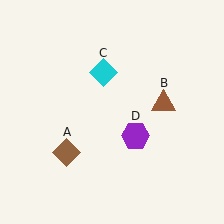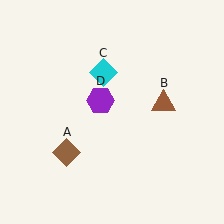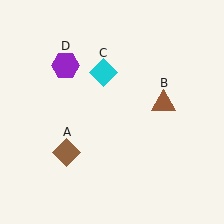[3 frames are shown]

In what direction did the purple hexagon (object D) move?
The purple hexagon (object D) moved up and to the left.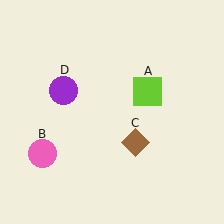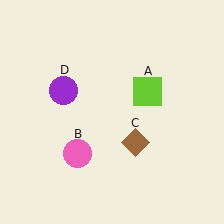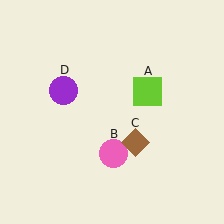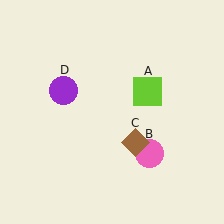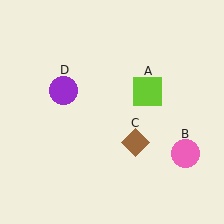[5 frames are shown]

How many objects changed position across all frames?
1 object changed position: pink circle (object B).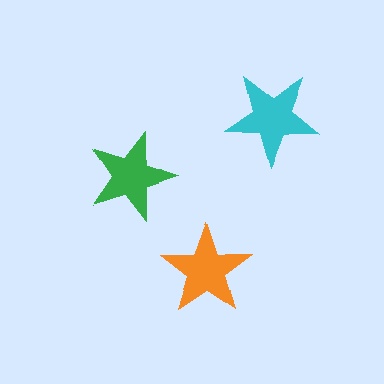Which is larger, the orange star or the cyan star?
The cyan one.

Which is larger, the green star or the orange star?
The orange one.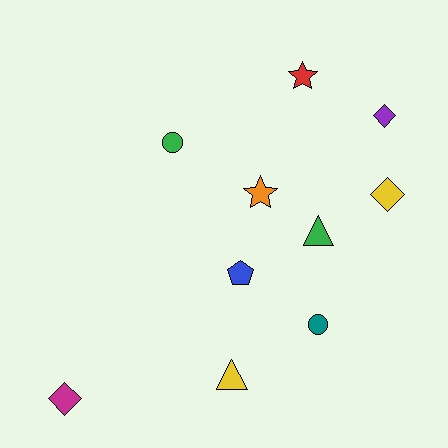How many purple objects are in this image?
There is 1 purple object.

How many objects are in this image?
There are 10 objects.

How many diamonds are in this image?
There are 3 diamonds.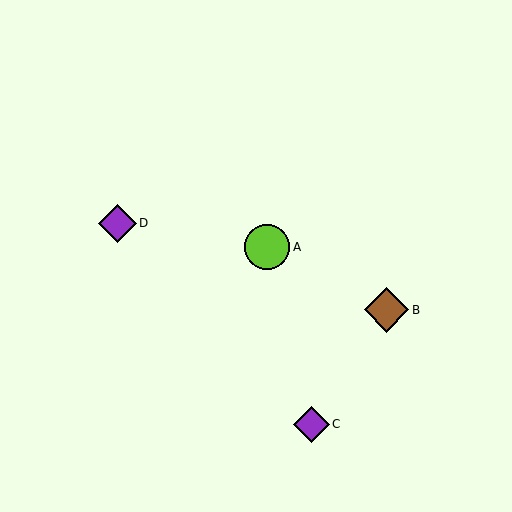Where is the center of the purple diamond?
The center of the purple diamond is at (117, 223).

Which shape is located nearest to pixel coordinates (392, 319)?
The brown diamond (labeled B) at (386, 310) is nearest to that location.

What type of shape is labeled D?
Shape D is a purple diamond.